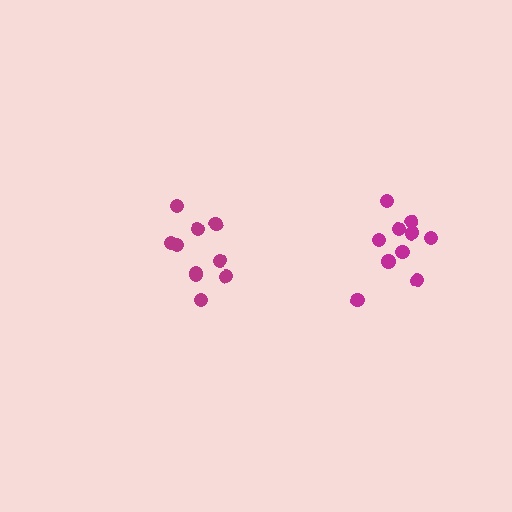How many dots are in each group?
Group 1: 10 dots, Group 2: 10 dots (20 total).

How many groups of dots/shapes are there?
There are 2 groups.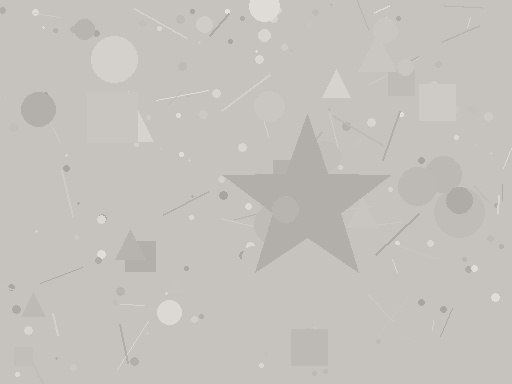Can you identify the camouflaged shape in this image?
The camouflaged shape is a star.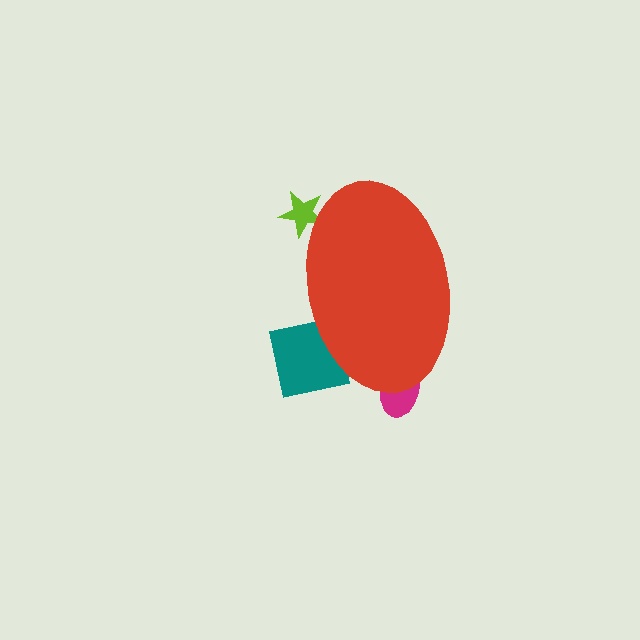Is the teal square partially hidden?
Yes, the teal square is partially hidden behind the red ellipse.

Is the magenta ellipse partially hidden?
Yes, the magenta ellipse is partially hidden behind the red ellipse.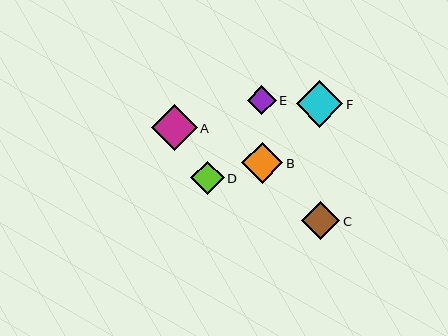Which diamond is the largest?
Diamond F is the largest with a size of approximately 47 pixels.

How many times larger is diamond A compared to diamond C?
Diamond A is approximately 1.2 times the size of diamond C.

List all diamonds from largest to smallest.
From largest to smallest: F, A, B, C, D, E.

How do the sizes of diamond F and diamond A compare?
Diamond F and diamond A are approximately the same size.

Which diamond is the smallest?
Diamond E is the smallest with a size of approximately 29 pixels.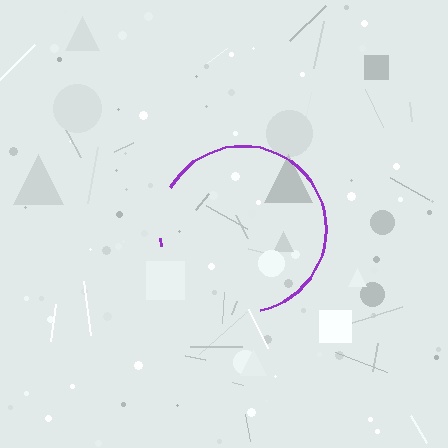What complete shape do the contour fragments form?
The contour fragments form a circle.